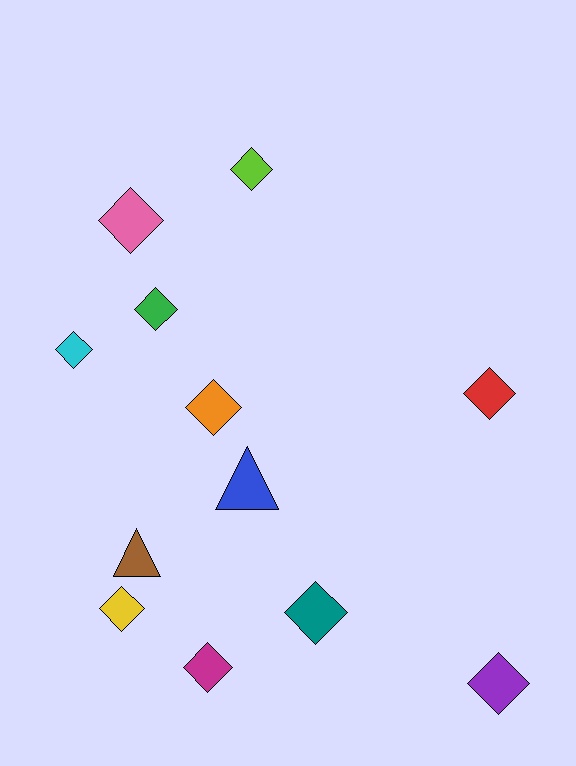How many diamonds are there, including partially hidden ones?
There are 10 diamonds.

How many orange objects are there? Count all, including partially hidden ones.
There is 1 orange object.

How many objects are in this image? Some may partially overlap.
There are 12 objects.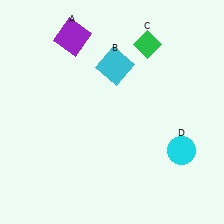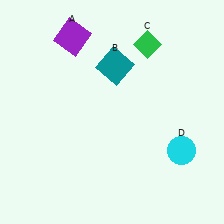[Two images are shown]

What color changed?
The square (B) changed from cyan in Image 1 to teal in Image 2.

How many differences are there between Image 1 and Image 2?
There is 1 difference between the two images.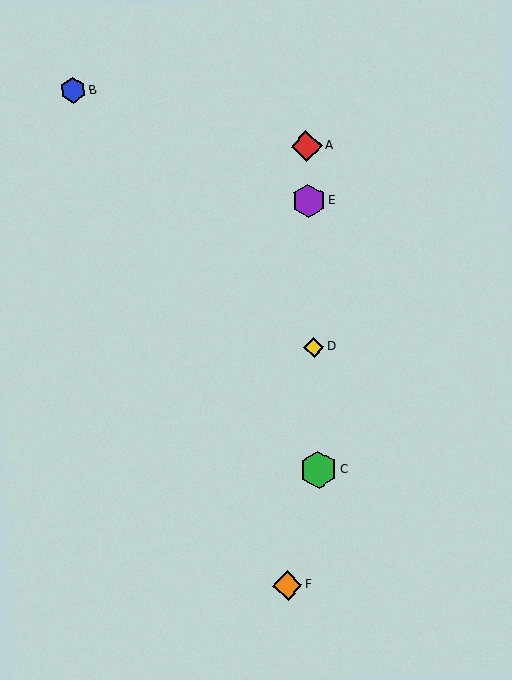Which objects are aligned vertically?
Objects A, C, D, E are aligned vertically.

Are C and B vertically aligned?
No, C is at x≈319 and B is at x≈73.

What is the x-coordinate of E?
Object E is at x≈309.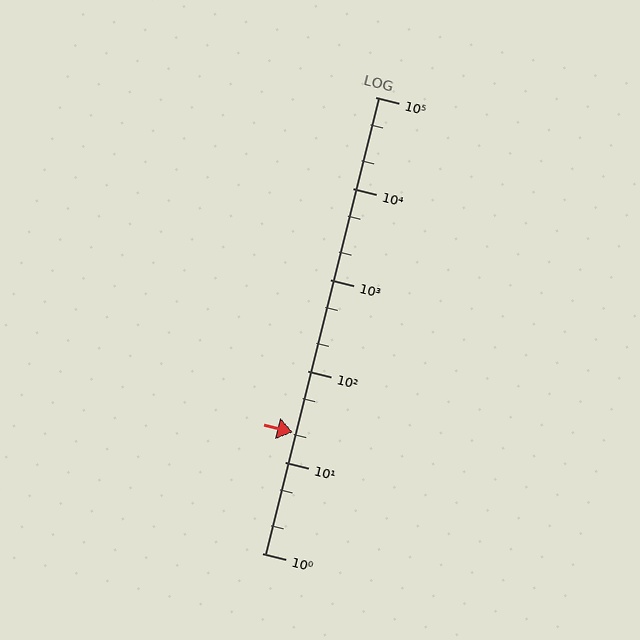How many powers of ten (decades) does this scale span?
The scale spans 5 decades, from 1 to 100000.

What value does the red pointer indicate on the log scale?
The pointer indicates approximately 21.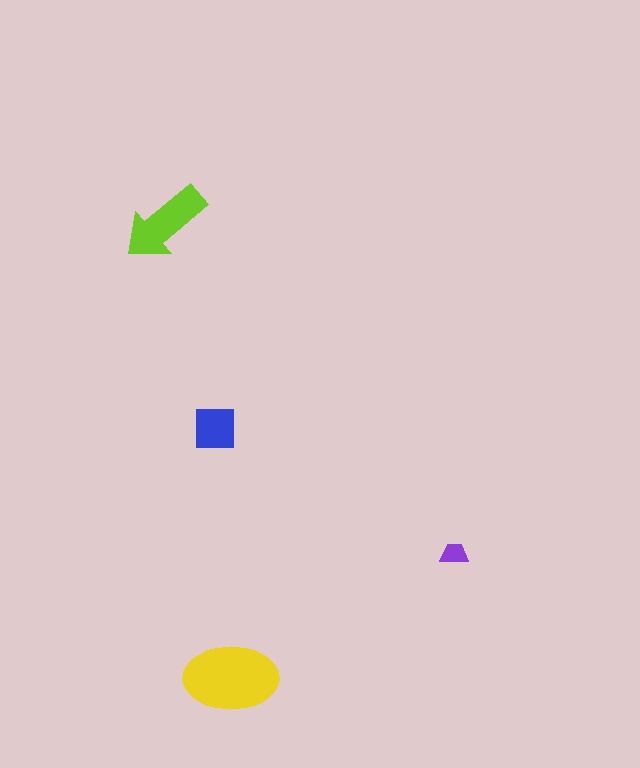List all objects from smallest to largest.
The purple trapezoid, the blue square, the lime arrow, the yellow ellipse.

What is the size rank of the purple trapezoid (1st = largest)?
4th.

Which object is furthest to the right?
The purple trapezoid is rightmost.